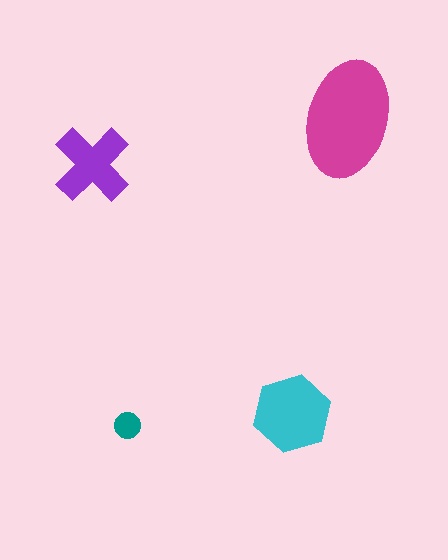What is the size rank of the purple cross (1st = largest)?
3rd.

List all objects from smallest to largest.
The teal circle, the purple cross, the cyan hexagon, the magenta ellipse.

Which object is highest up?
The magenta ellipse is topmost.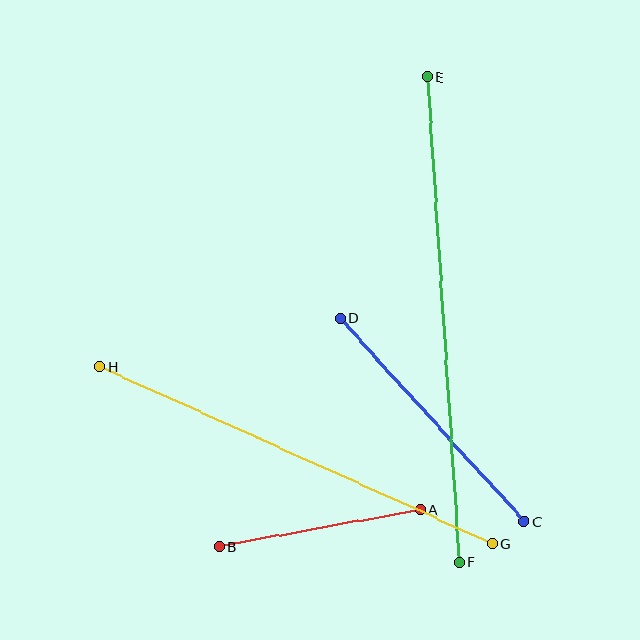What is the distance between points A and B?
The distance is approximately 204 pixels.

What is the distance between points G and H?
The distance is approximately 430 pixels.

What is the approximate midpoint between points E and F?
The midpoint is at approximately (443, 320) pixels.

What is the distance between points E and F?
The distance is approximately 486 pixels.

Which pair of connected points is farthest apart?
Points E and F are farthest apart.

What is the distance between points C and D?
The distance is approximately 274 pixels.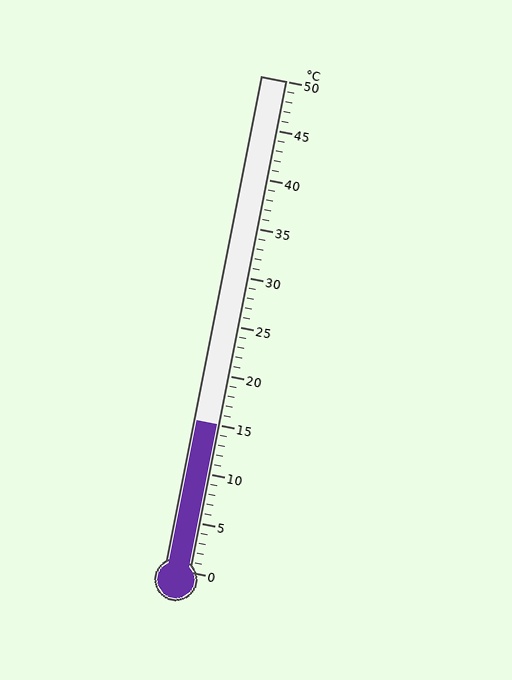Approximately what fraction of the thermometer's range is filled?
The thermometer is filled to approximately 30% of its range.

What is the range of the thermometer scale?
The thermometer scale ranges from 0°C to 50°C.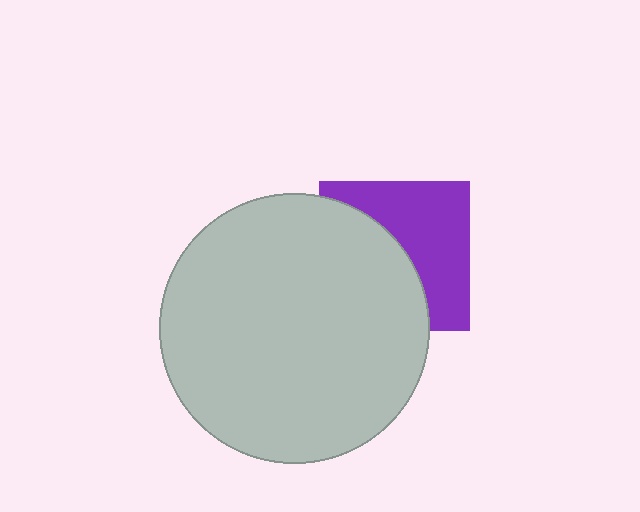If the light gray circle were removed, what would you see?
You would see the complete purple square.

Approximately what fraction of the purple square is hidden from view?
Roughly 51% of the purple square is hidden behind the light gray circle.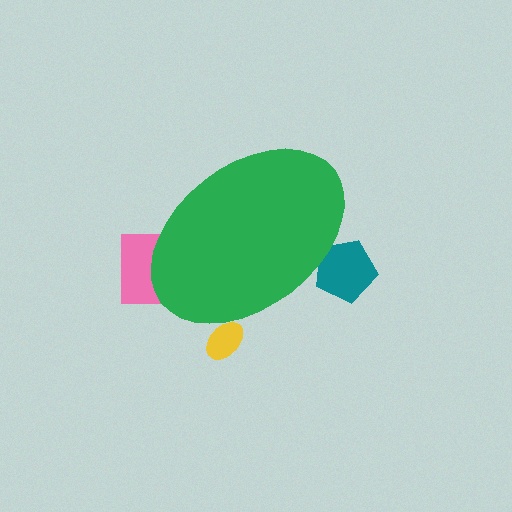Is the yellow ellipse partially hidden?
Yes, the yellow ellipse is partially hidden behind the green ellipse.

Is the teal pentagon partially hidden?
Yes, the teal pentagon is partially hidden behind the green ellipse.